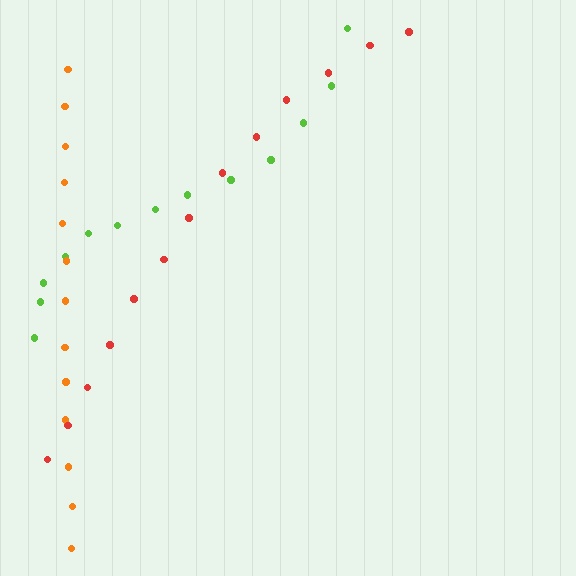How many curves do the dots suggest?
There are 3 distinct paths.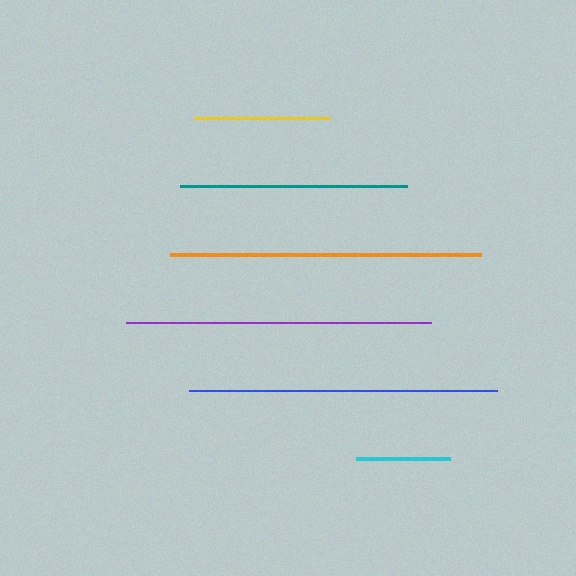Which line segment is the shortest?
The cyan line is the shortest at approximately 94 pixels.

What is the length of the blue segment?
The blue segment is approximately 308 pixels long.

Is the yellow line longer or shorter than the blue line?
The blue line is longer than the yellow line.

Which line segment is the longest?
The orange line is the longest at approximately 311 pixels.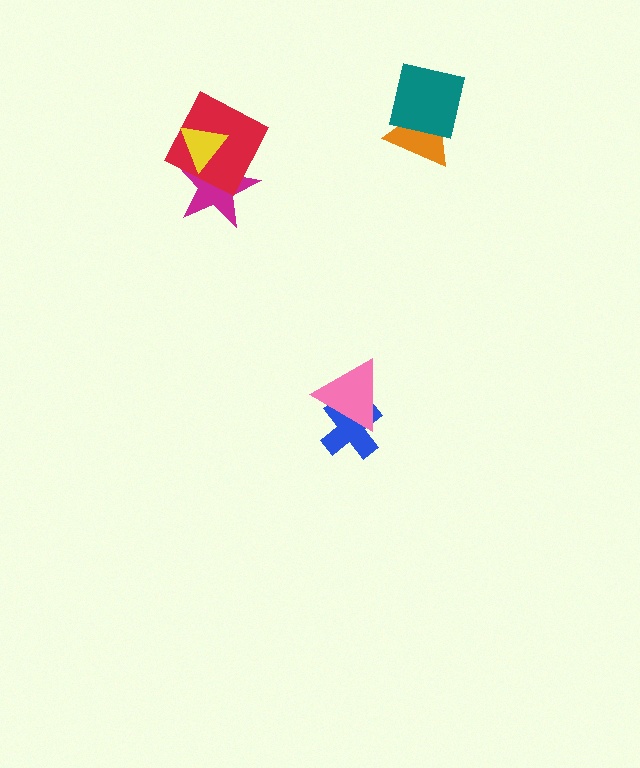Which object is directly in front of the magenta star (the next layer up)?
The red square is directly in front of the magenta star.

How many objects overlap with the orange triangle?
1 object overlaps with the orange triangle.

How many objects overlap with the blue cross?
1 object overlaps with the blue cross.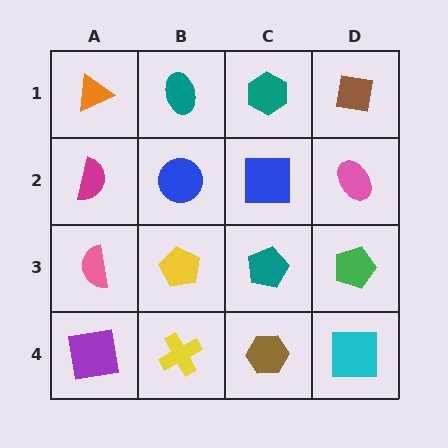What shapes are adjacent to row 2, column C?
A teal hexagon (row 1, column C), a teal pentagon (row 3, column C), a blue circle (row 2, column B), a pink ellipse (row 2, column D).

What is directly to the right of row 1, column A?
A teal ellipse.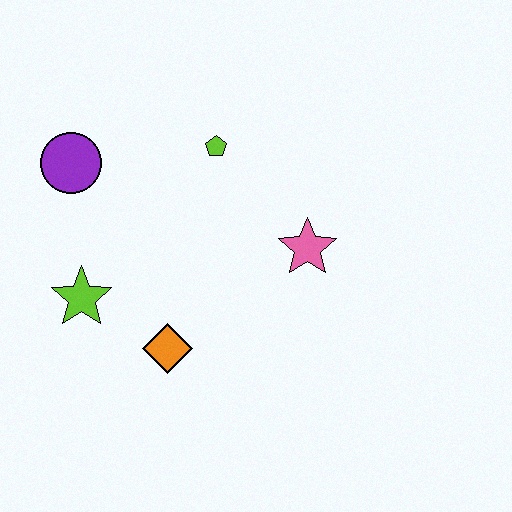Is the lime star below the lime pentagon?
Yes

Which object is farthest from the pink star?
The purple circle is farthest from the pink star.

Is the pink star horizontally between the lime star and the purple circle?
No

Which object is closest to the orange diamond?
The lime star is closest to the orange diamond.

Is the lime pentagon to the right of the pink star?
No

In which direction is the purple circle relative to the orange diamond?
The purple circle is above the orange diamond.